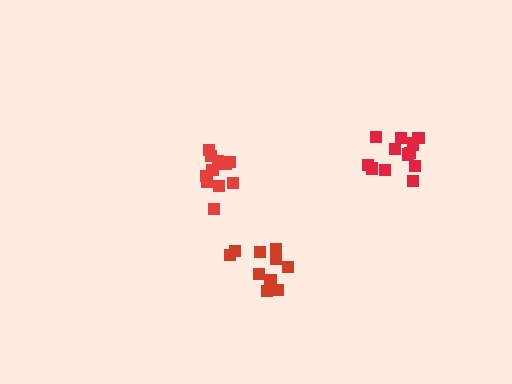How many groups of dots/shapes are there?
There are 3 groups.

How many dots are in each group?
Group 1: 10 dots, Group 2: 13 dots, Group 3: 12 dots (35 total).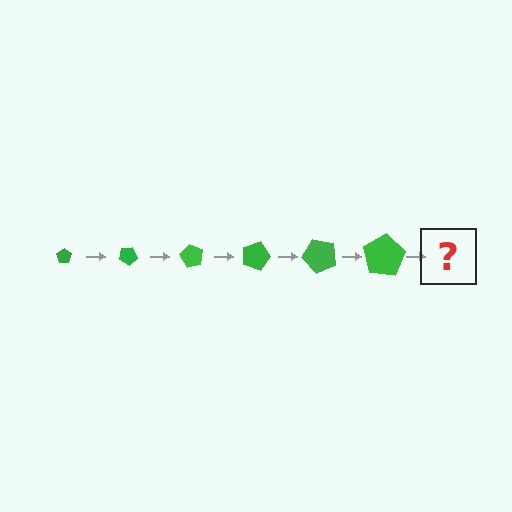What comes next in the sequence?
The next element should be a pentagon, larger than the previous one and rotated 180 degrees from the start.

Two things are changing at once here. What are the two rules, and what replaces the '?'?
The two rules are that the pentagon grows larger each step and it rotates 30 degrees each step. The '?' should be a pentagon, larger than the previous one and rotated 180 degrees from the start.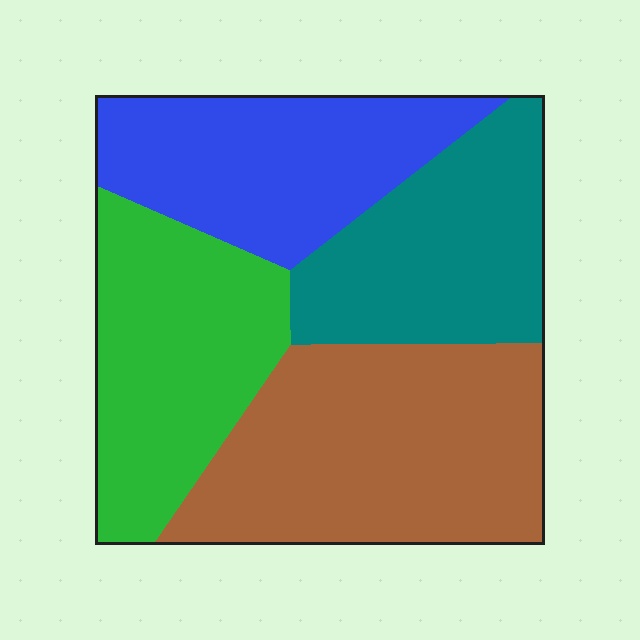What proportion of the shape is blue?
Blue covers around 20% of the shape.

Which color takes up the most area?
Brown, at roughly 30%.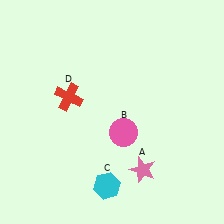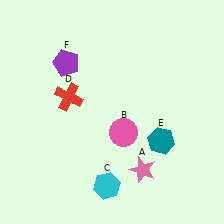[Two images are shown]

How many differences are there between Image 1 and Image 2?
There are 2 differences between the two images.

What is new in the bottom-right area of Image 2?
A teal hexagon (E) was added in the bottom-right area of Image 2.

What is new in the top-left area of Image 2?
A purple pentagon (F) was added in the top-left area of Image 2.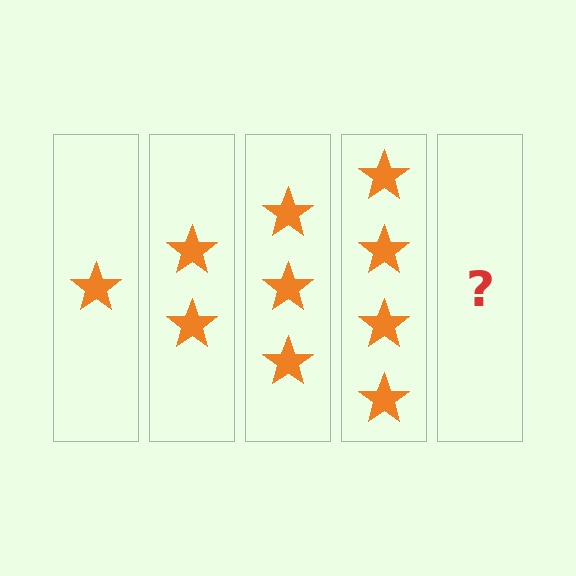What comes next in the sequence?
The next element should be 5 stars.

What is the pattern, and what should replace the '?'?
The pattern is that each step adds one more star. The '?' should be 5 stars.